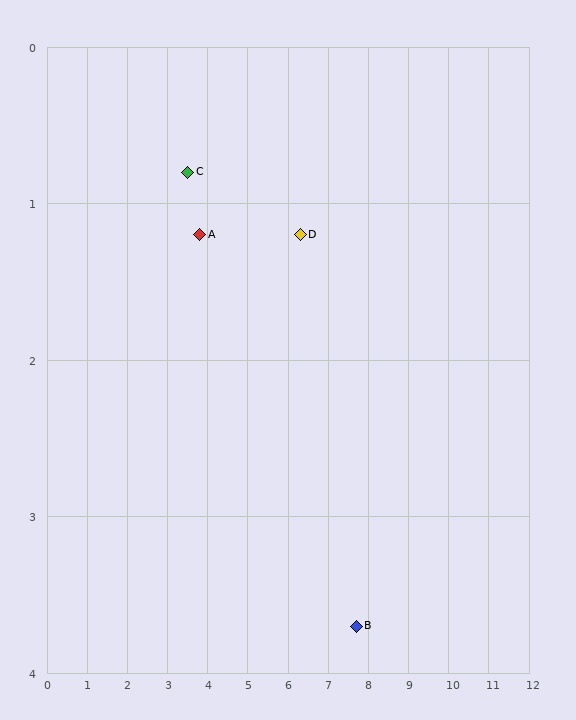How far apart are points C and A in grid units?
Points C and A are about 0.5 grid units apart.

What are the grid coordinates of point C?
Point C is at approximately (3.5, 0.8).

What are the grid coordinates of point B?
Point B is at approximately (7.7, 3.7).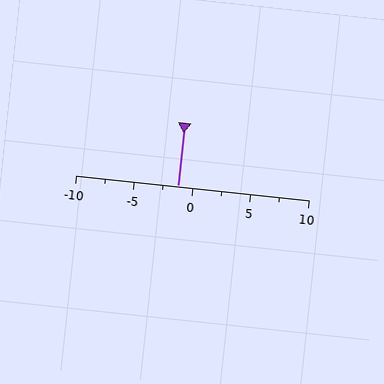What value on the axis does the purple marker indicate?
The marker indicates approximately -1.2.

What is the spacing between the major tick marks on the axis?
The major ticks are spaced 5 apart.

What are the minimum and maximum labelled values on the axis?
The axis runs from -10 to 10.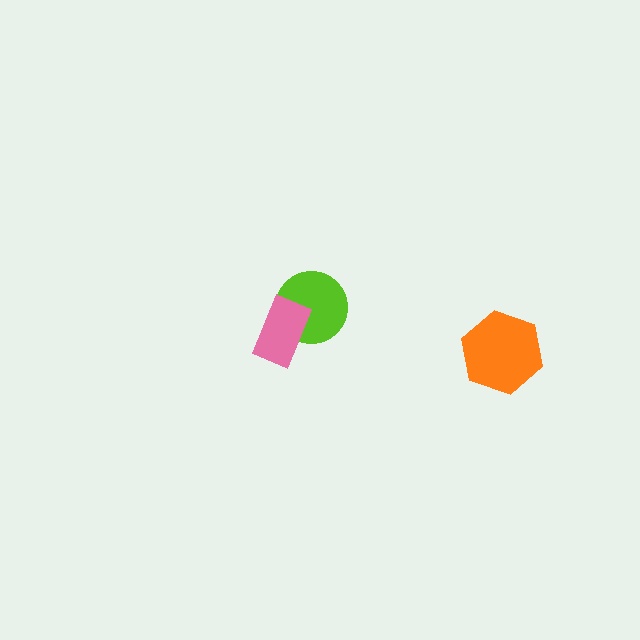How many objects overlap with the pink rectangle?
1 object overlaps with the pink rectangle.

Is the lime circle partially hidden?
Yes, it is partially covered by another shape.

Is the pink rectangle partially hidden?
No, no other shape covers it.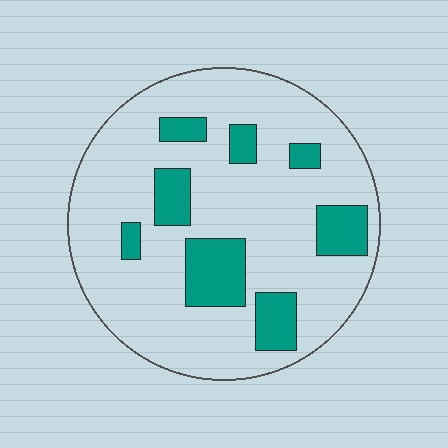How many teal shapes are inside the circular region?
8.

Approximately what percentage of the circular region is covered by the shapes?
Approximately 20%.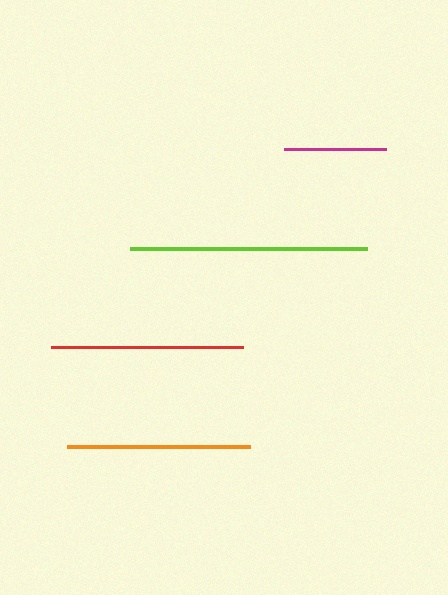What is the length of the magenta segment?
The magenta segment is approximately 102 pixels long.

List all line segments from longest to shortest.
From longest to shortest: lime, red, orange, magenta.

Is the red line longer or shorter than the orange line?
The red line is longer than the orange line.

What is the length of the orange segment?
The orange segment is approximately 183 pixels long.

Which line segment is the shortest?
The magenta line is the shortest at approximately 102 pixels.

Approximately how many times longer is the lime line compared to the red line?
The lime line is approximately 1.2 times the length of the red line.